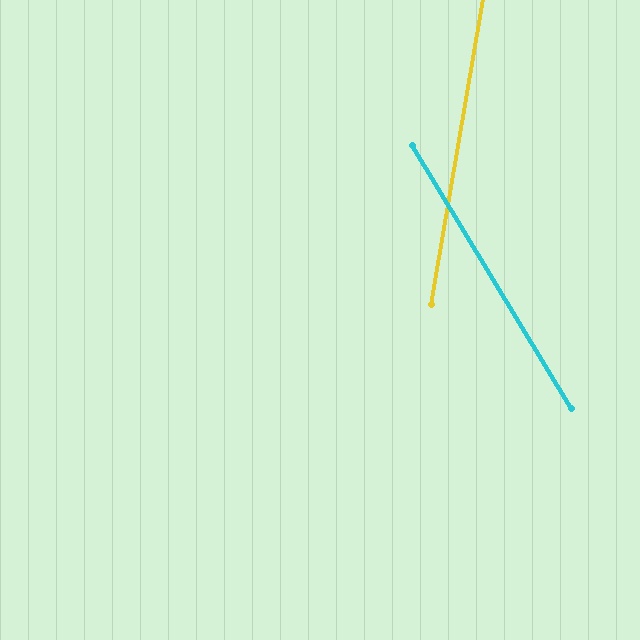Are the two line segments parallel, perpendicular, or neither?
Neither parallel nor perpendicular — they differ by about 41°.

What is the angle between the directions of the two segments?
Approximately 41 degrees.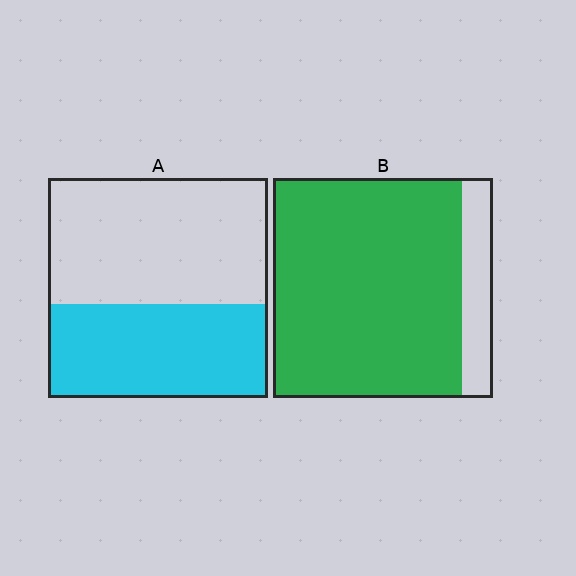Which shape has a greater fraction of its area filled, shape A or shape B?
Shape B.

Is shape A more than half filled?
No.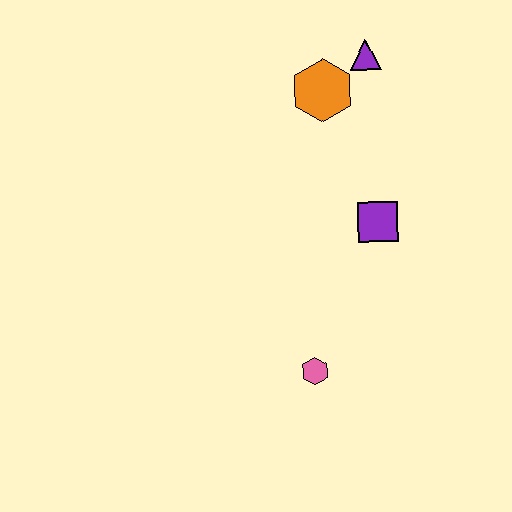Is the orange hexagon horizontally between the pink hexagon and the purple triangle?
Yes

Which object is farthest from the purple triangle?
The pink hexagon is farthest from the purple triangle.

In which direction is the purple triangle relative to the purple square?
The purple triangle is above the purple square.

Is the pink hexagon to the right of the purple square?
No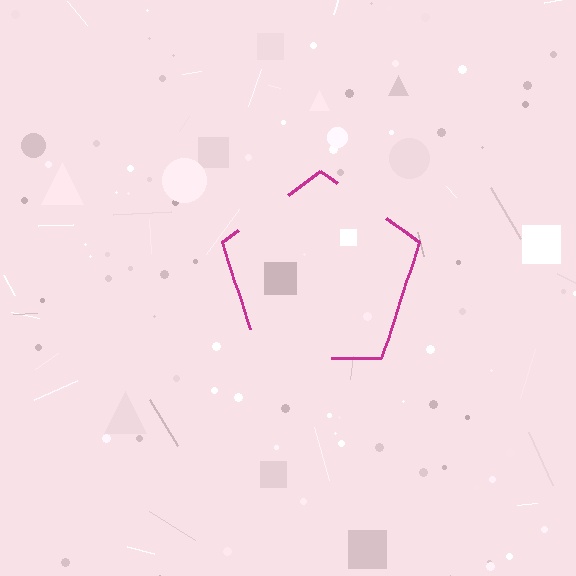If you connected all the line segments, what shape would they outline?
They would outline a pentagon.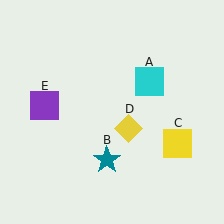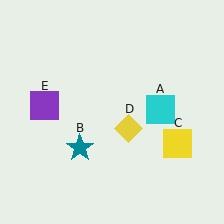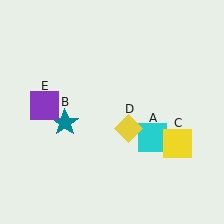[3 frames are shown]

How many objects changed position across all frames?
2 objects changed position: cyan square (object A), teal star (object B).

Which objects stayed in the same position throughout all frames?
Yellow square (object C) and yellow diamond (object D) and purple square (object E) remained stationary.